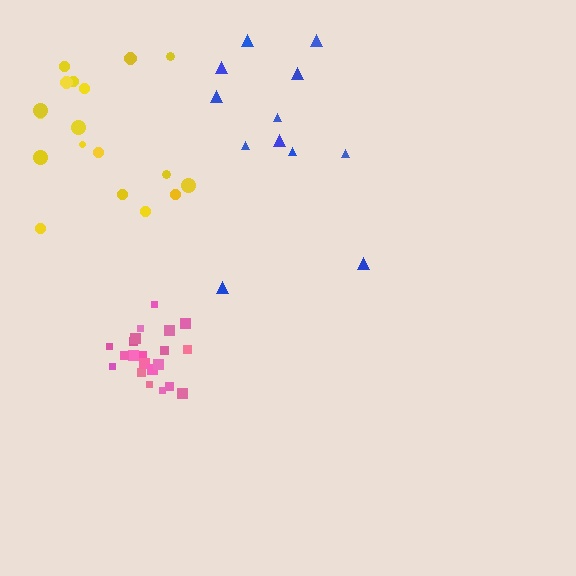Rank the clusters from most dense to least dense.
pink, yellow, blue.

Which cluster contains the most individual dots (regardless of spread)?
Pink (21).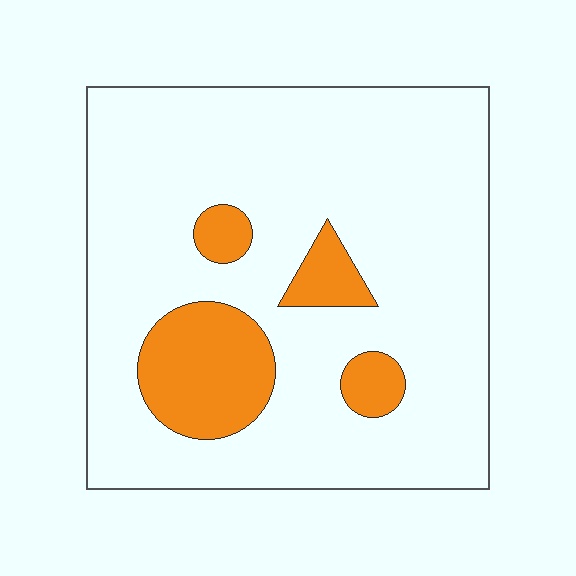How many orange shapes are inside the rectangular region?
4.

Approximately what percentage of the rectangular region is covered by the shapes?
Approximately 15%.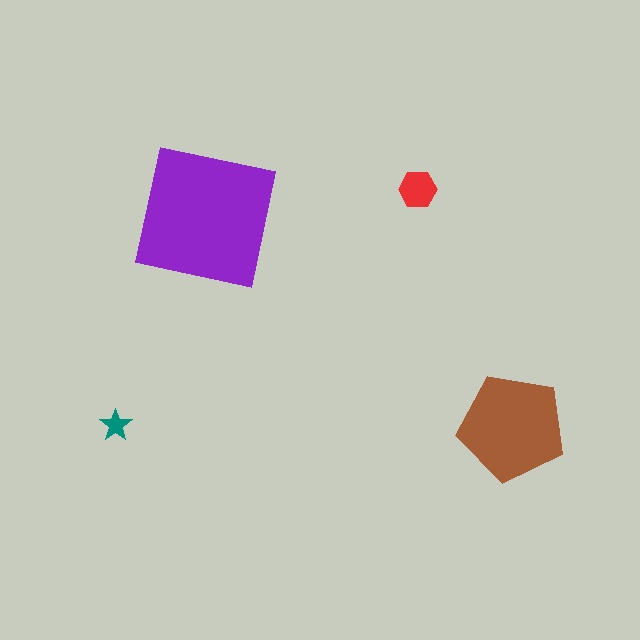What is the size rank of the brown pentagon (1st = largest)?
2nd.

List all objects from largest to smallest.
The purple square, the brown pentagon, the red hexagon, the teal star.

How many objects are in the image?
There are 4 objects in the image.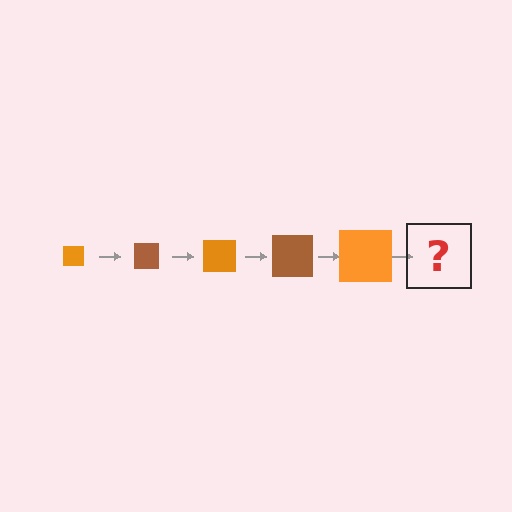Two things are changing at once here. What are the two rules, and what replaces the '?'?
The two rules are that the square grows larger each step and the color cycles through orange and brown. The '?' should be a brown square, larger than the previous one.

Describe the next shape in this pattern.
It should be a brown square, larger than the previous one.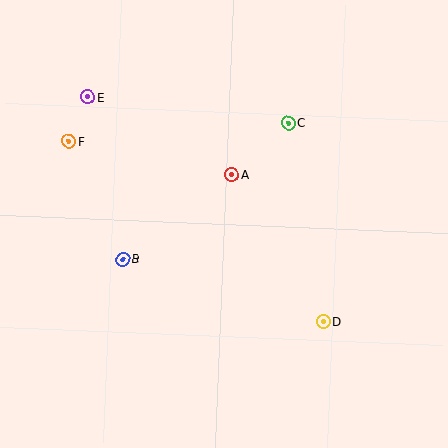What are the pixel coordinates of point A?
Point A is at (232, 175).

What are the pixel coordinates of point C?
Point C is at (288, 123).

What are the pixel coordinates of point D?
Point D is at (323, 321).